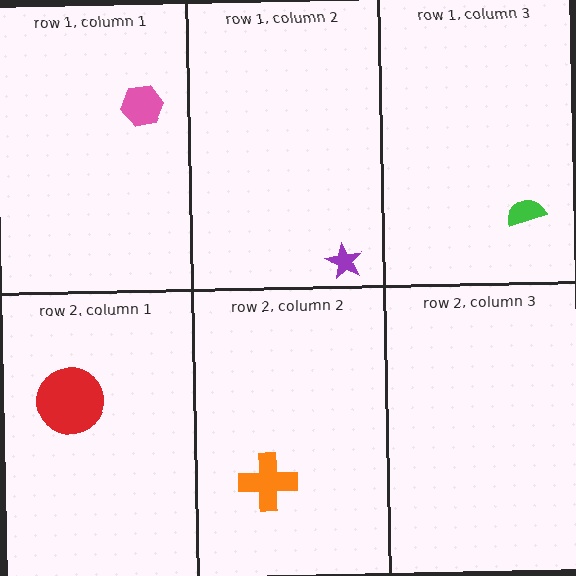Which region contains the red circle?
The row 2, column 1 region.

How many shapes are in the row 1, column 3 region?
1.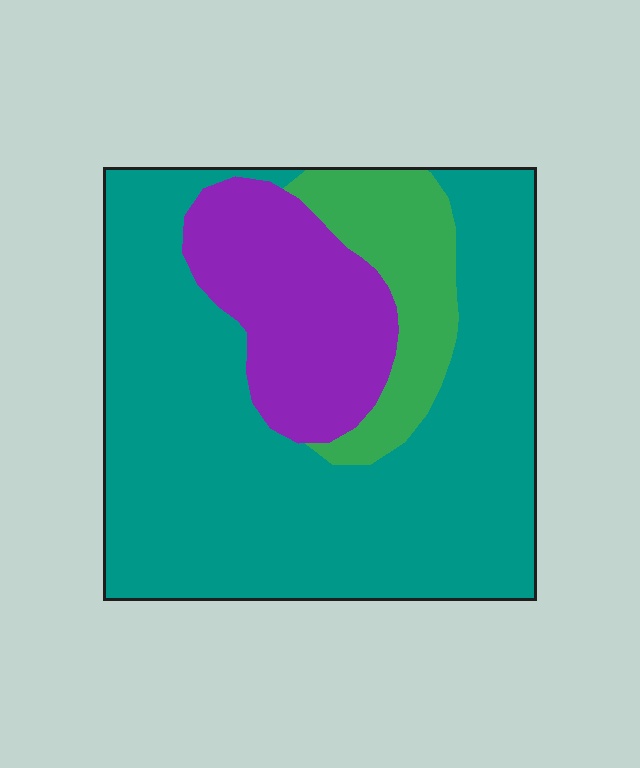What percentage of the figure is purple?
Purple takes up between a sixth and a third of the figure.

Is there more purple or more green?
Purple.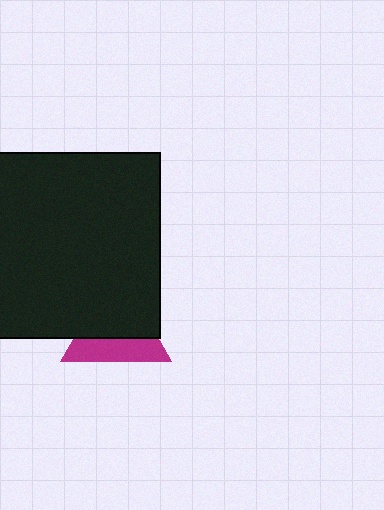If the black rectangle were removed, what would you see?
You would see the complete magenta triangle.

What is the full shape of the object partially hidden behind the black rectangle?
The partially hidden object is a magenta triangle.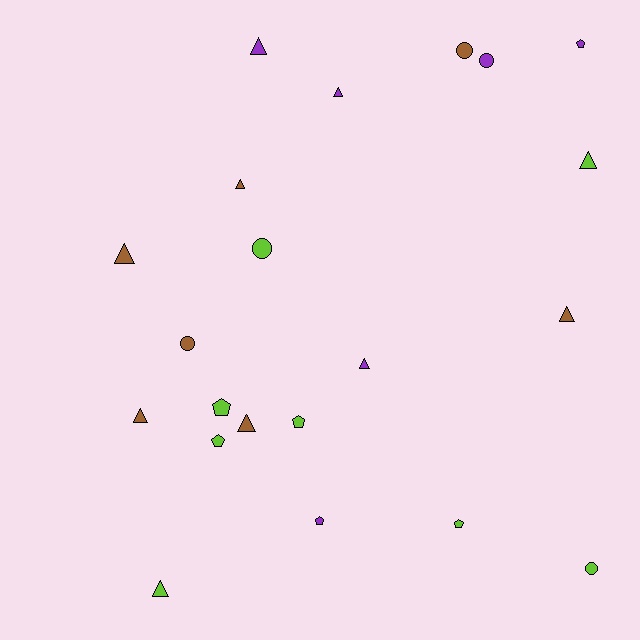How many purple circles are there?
There is 1 purple circle.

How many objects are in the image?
There are 21 objects.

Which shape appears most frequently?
Triangle, with 10 objects.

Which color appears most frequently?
Lime, with 8 objects.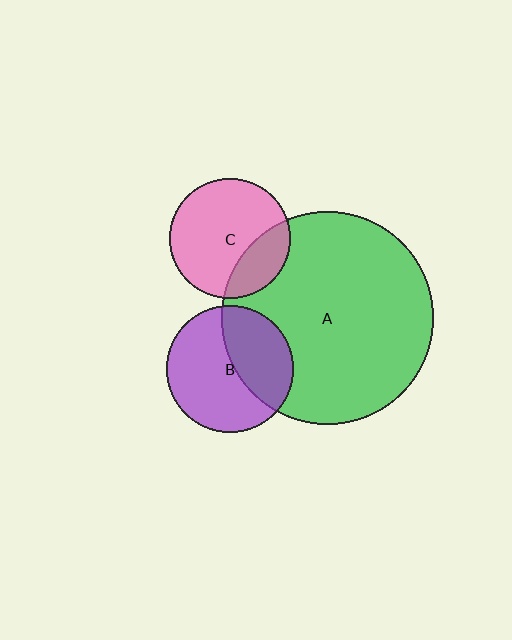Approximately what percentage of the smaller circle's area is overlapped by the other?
Approximately 40%.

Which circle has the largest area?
Circle A (green).